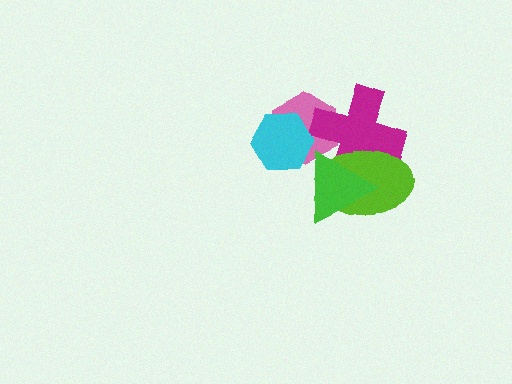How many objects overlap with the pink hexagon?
3 objects overlap with the pink hexagon.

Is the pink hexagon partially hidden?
Yes, it is partially covered by another shape.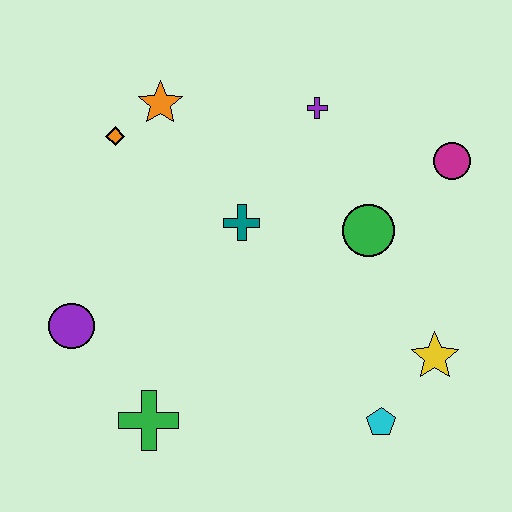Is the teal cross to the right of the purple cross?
No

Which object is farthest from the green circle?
The purple circle is farthest from the green circle.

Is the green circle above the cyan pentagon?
Yes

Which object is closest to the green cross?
The purple circle is closest to the green cross.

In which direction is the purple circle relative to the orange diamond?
The purple circle is below the orange diamond.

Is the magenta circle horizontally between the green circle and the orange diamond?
No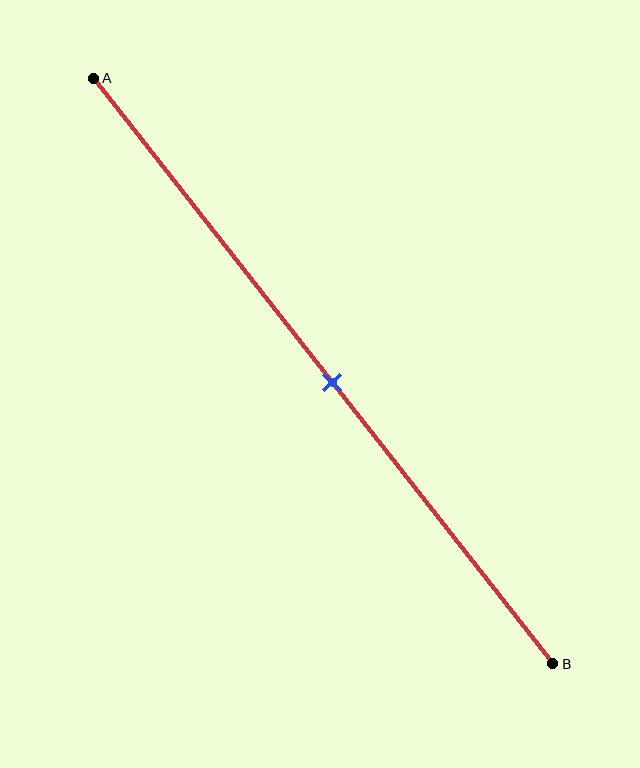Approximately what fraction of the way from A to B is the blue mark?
The blue mark is approximately 50% of the way from A to B.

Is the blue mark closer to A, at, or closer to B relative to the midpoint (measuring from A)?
The blue mark is approximately at the midpoint of segment AB.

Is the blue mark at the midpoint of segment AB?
Yes, the mark is approximately at the midpoint.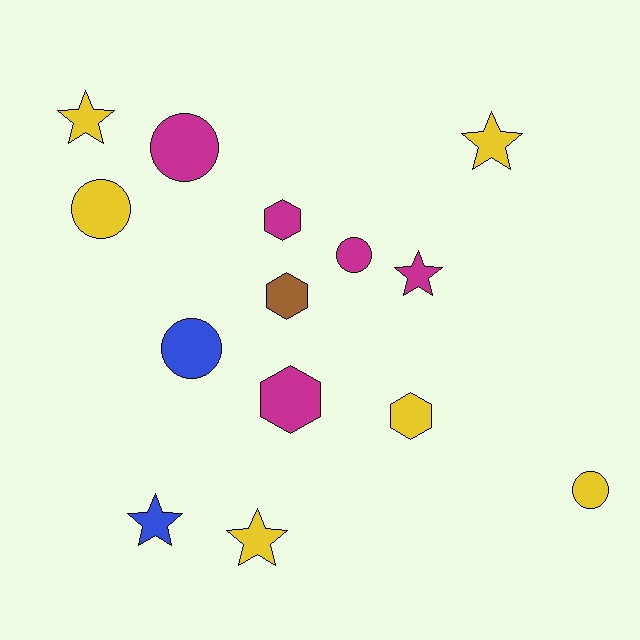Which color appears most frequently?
Yellow, with 6 objects.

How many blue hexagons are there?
There are no blue hexagons.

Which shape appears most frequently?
Circle, with 5 objects.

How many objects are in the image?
There are 14 objects.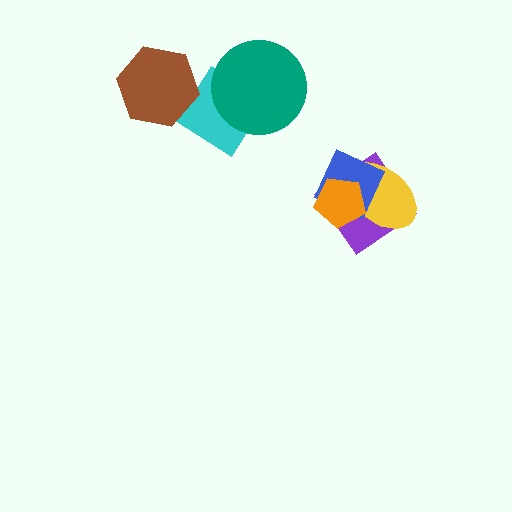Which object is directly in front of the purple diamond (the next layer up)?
The yellow ellipse is directly in front of the purple diamond.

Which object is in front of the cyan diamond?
The teal circle is in front of the cyan diamond.